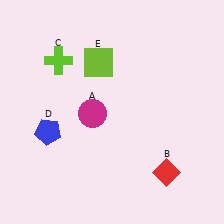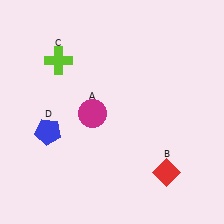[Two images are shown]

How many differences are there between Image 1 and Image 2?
There is 1 difference between the two images.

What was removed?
The lime square (E) was removed in Image 2.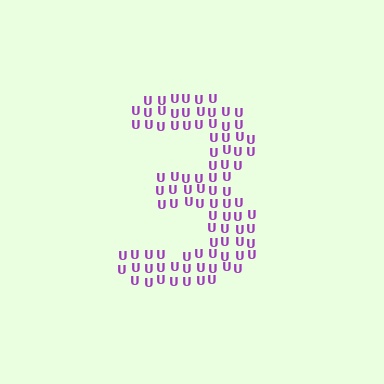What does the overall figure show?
The overall figure shows the digit 3.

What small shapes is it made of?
It is made of small letter U's.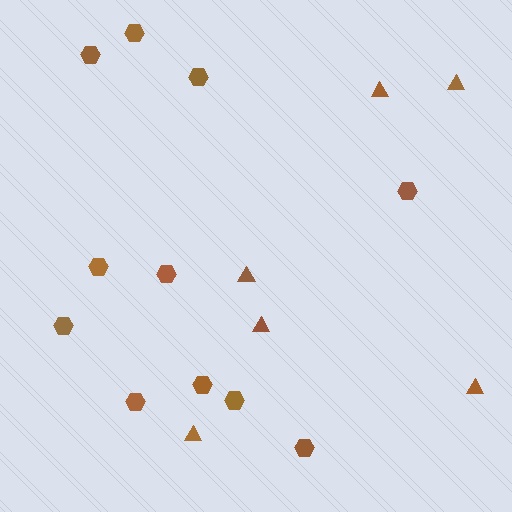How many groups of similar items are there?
There are 2 groups: one group of triangles (6) and one group of hexagons (11).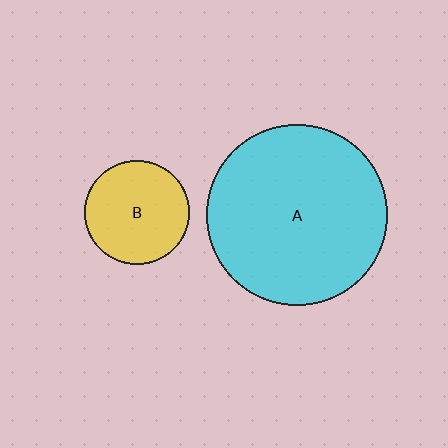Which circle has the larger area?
Circle A (cyan).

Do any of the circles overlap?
No, none of the circles overlap.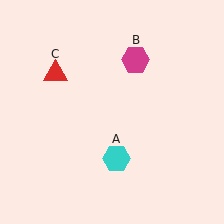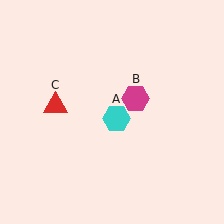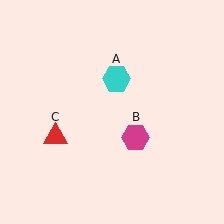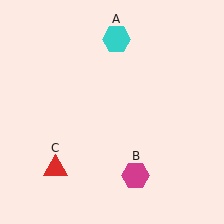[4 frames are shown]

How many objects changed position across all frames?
3 objects changed position: cyan hexagon (object A), magenta hexagon (object B), red triangle (object C).